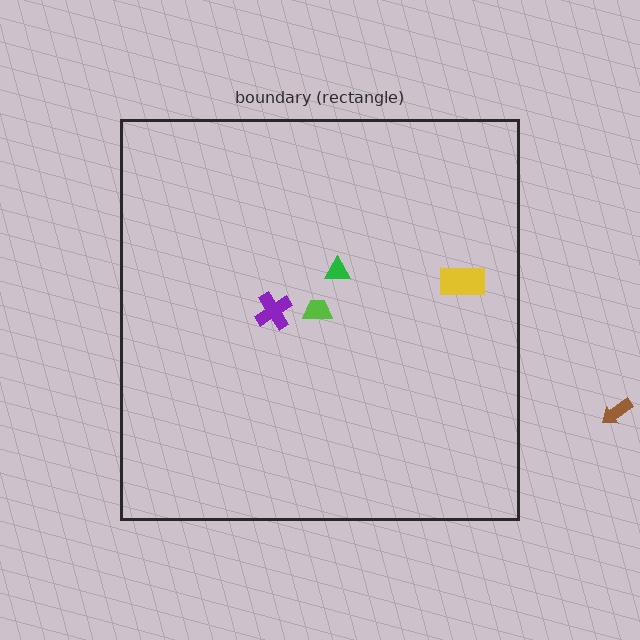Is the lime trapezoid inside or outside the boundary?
Inside.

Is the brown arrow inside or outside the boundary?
Outside.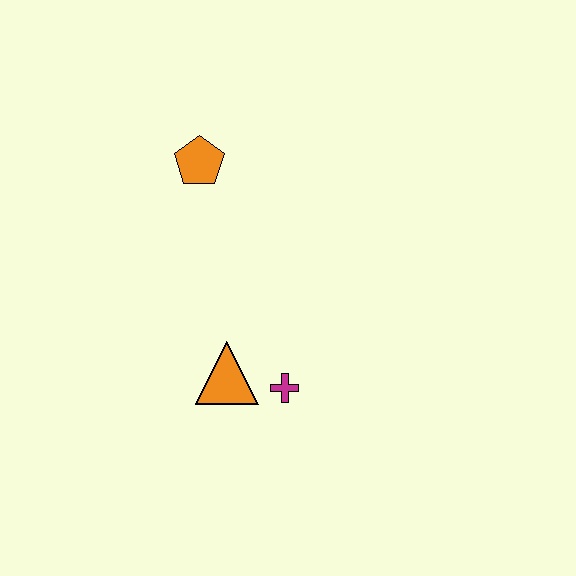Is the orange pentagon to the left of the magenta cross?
Yes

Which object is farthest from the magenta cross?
The orange pentagon is farthest from the magenta cross.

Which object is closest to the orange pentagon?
The orange triangle is closest to the orange pentagon.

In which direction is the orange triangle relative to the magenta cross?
The orange triangle is to the left of the magenta cross.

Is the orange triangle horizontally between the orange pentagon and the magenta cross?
Yes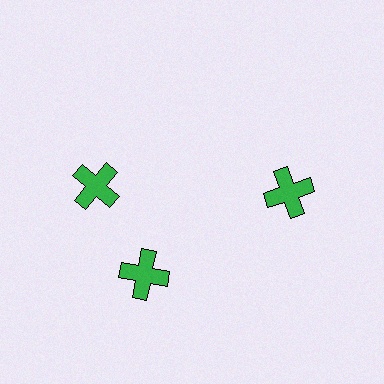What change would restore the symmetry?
The symmetry would be restored by rotating it back into even spacing with its neighbors so that all 3 crosses sit at equal angles and equal distance from the center.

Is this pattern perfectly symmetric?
No. The 3 green crosses are arranged in a ring, but one element near the 11 o'clock position is rotated out of alignment along the ring, breaking the 3-fold rotational symmetry.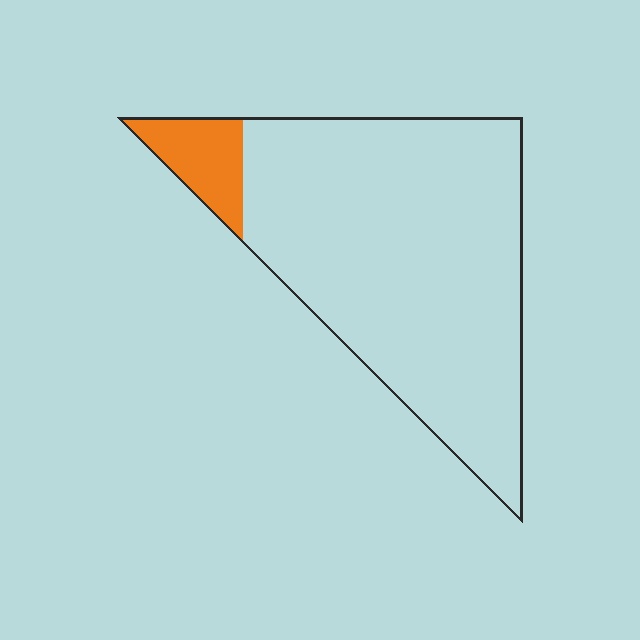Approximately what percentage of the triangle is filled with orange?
Approximately 10%.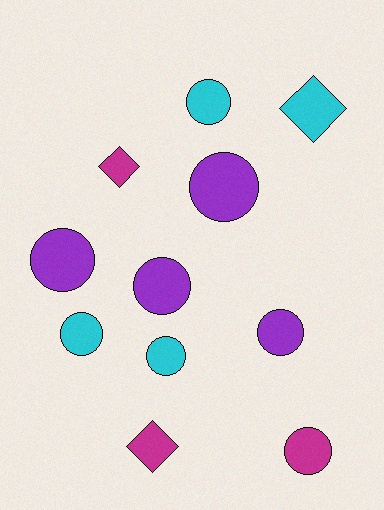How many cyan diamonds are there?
There is 1 cyan diamond.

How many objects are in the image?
There are 11 objects.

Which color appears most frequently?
Cyan, with 4 objects.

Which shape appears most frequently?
Circle, with 8 objects.